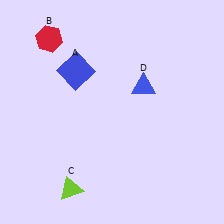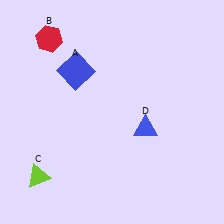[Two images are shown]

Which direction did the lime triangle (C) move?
The lime triangle (C) moved left.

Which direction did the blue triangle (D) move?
The blue triangle (D) moved down.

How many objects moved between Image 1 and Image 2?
2 objects moved between the two images.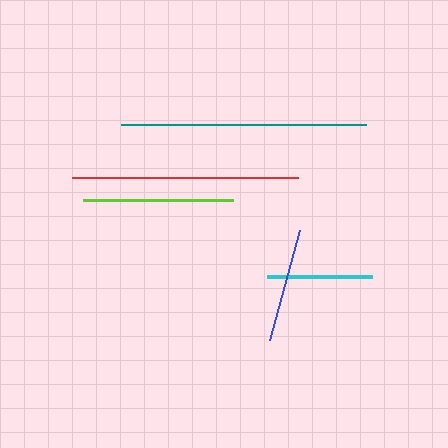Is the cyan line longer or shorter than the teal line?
The teal line is longer than the cyan line.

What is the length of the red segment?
The red segment is approximately 226 pixels long.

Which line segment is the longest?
The teal line is the longest at approximately 245 pixels.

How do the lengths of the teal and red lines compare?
The teal and red lines are approximately the same length.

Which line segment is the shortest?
The cyan line is the shortest at approximately 105 pixels.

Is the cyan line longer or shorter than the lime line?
The lime line is longer than the cyan line.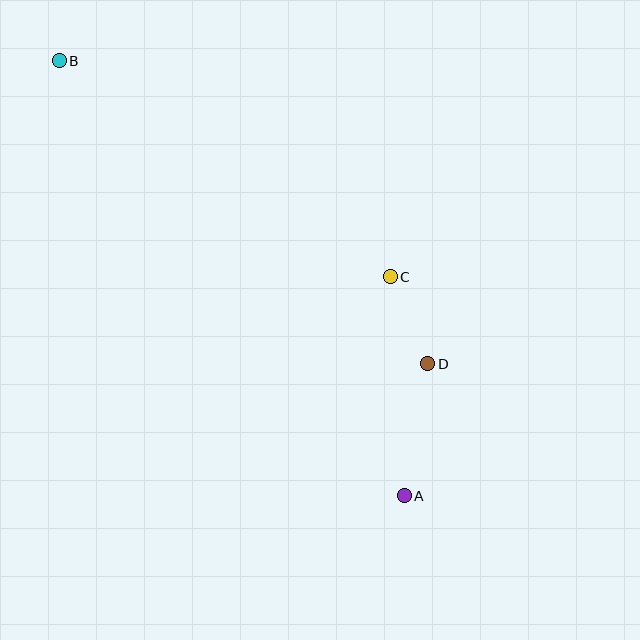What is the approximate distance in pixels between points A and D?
The distance between A and D is approximately 134 pixels.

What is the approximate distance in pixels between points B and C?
The distance between B and C is approximately 395 pixels.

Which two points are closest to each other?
Points C and D are closest to each other.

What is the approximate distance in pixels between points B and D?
The distance between B and D is approximately 477 pixels.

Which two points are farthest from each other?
Points A and B are farthest from each other.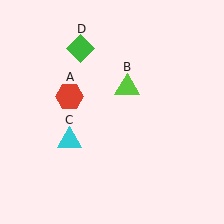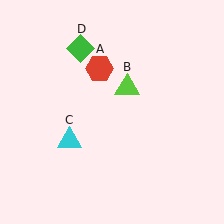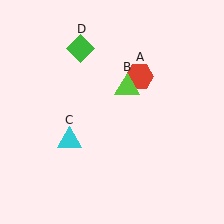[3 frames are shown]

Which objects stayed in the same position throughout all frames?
Lime triangle (object B) and cyan triangle (object C) and green diamond (object D) remained stationary.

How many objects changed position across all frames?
1 object changed position: red hexagon (object A).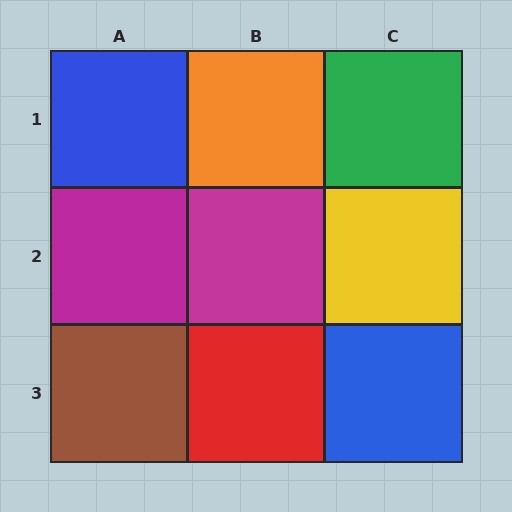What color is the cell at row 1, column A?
Blue.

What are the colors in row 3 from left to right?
Brown, red, blue.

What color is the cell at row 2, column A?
Magenta.